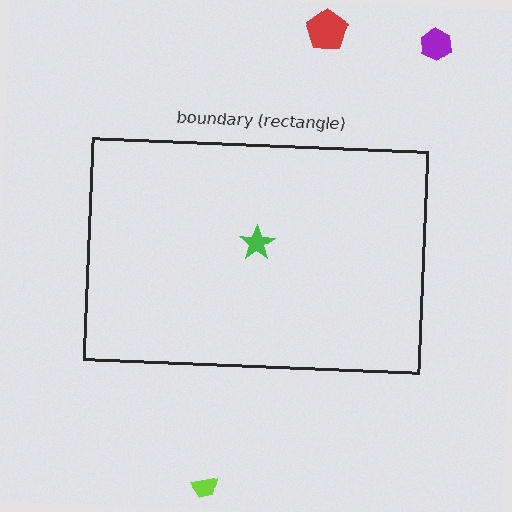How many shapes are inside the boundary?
1 inside, 3 outside.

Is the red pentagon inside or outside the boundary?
Outside.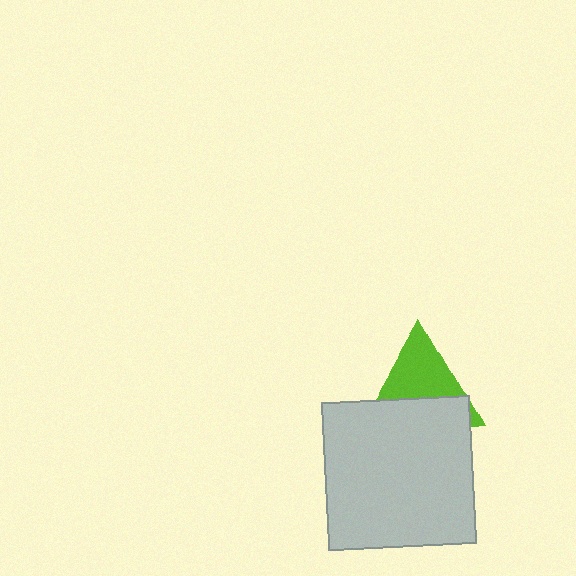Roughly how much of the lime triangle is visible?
About half of it is visible (roughly 53%).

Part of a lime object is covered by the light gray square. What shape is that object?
It is a triangle.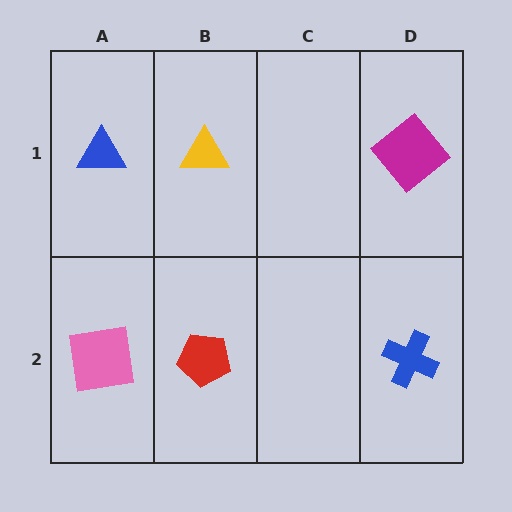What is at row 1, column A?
A blue triangle.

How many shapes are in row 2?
3 shapes.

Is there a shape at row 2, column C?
No, that cell is empty.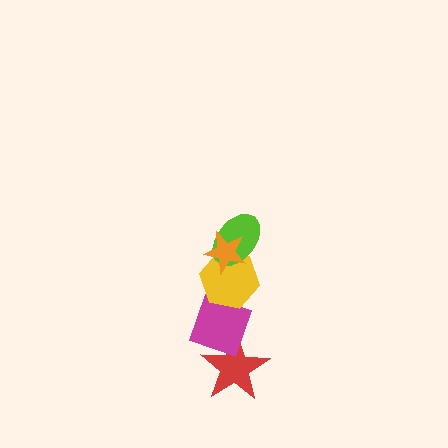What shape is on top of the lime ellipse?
The orange star is on top of the lime ellipse.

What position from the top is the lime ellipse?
The lime ellipse is 2nd from the top.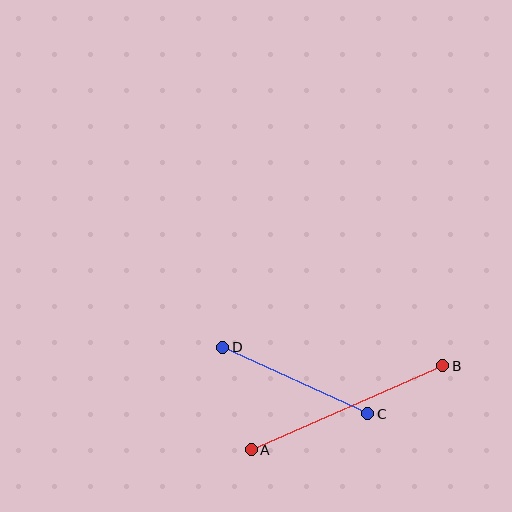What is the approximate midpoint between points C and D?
The midpoint is at approximately (295, 381) pixels.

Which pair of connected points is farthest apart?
Points A and B are farthest apart.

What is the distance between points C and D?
The distance is approximately 160 pixels.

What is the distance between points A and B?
The distance is approximately 209 pixels.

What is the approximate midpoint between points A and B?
The midpoint is at approximately (347, 408) pixels.